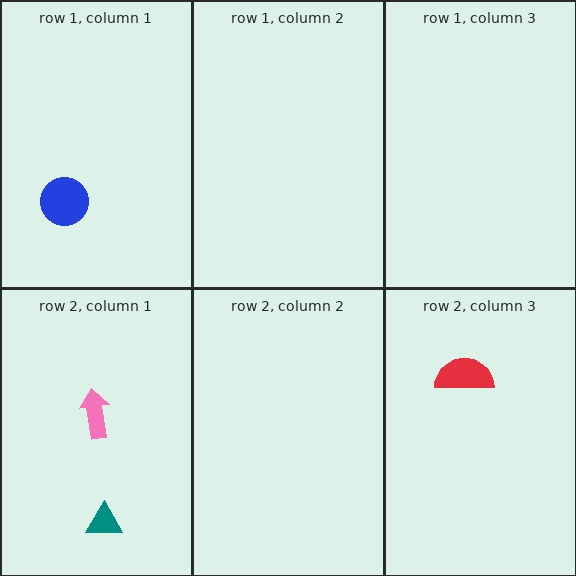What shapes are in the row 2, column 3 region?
The red semicircle.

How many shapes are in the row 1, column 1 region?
1.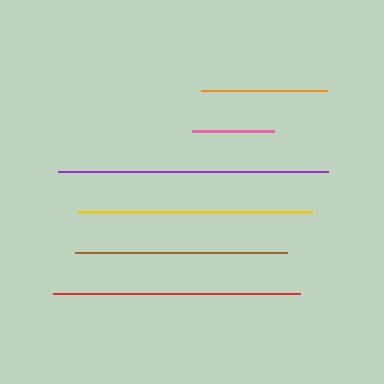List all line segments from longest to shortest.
From longest to shortest: purple, red, yellow, brown, orange, pink.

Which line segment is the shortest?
The pink line is the shortest at approximately 82 pixels.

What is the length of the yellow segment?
The yellow segment is approximately 234 pixels long.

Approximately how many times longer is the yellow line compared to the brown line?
The yellow line is approximately 1.1 times the length of the brown line.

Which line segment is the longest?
The purple line is the longest at approximately 269 pixels.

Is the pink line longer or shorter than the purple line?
The purple line is longer than the pink line.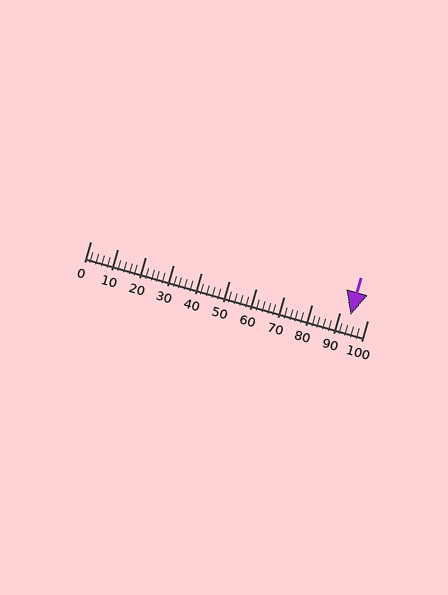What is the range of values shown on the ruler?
The ruler shows values from 0 to 100.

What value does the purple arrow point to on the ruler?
The purple arrow points to approximately 94.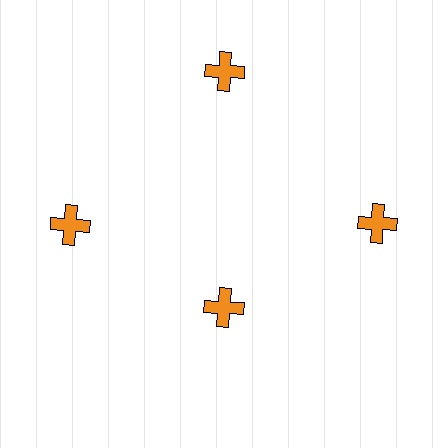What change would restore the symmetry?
The symmetry would be restored by moving it outward, back onto the ring so that all 4 crosses sit at equal angles and equal distance from the center.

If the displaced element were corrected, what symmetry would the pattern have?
It would have 4-fold rotational symmetry — the pattern would map onto itself every 90 degrees.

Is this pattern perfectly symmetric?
No. The 4 orange crosses are arranged in a ring, but one element near the 6 o'clock position is pulled inward toward the center, breaking the 4-fold rotational symmetry.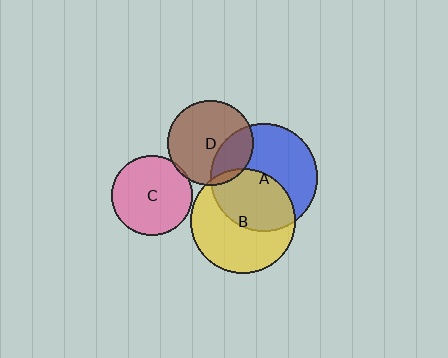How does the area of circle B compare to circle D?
Approximately 1.5 times.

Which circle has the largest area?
Circle A (blue).